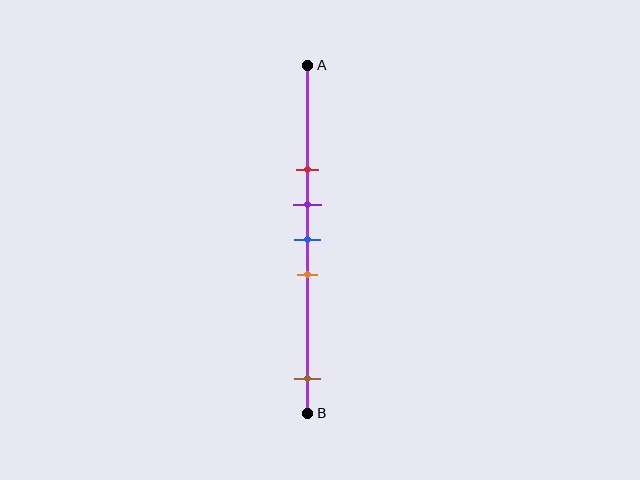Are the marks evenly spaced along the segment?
No, the marks are not evenly spaced.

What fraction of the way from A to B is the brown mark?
The brown mark is approximately 90% (0.9) of the way from A to B.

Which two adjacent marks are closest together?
The purple and blue marks are the closest adjacent pair.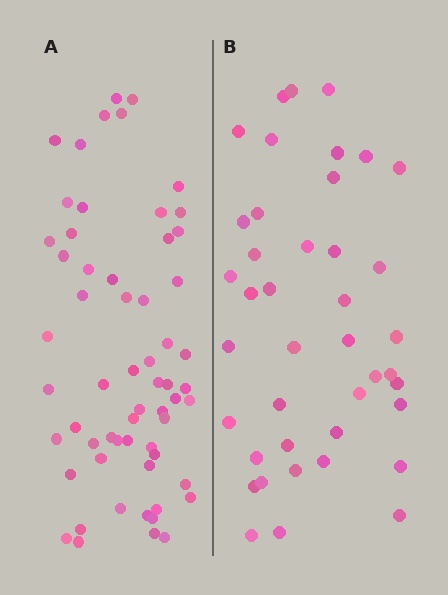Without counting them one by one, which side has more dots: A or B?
Region A (the left region) has more dots.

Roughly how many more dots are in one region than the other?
Region A has approximately 20 more dots than region B.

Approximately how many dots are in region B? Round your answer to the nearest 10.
About 40 dots. (The exact count is 41, which rounds to 40.)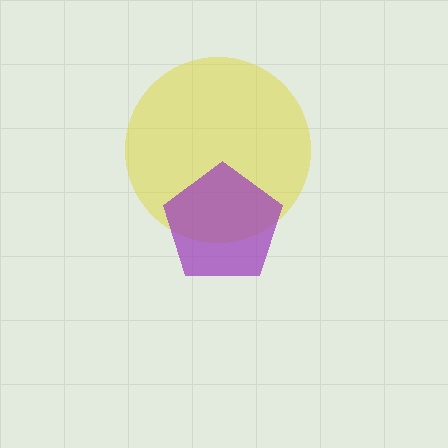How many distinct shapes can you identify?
There are 2 distinct shapes: a yellow circle, a purple pentagon.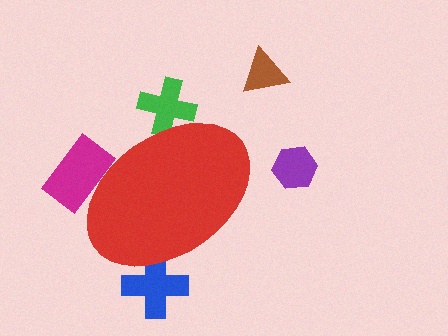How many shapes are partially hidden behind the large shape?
3 shapes are partially hidden.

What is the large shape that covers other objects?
A red ellipse.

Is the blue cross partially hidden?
Yes, the blue cross is partially hidden behind the red ellipse.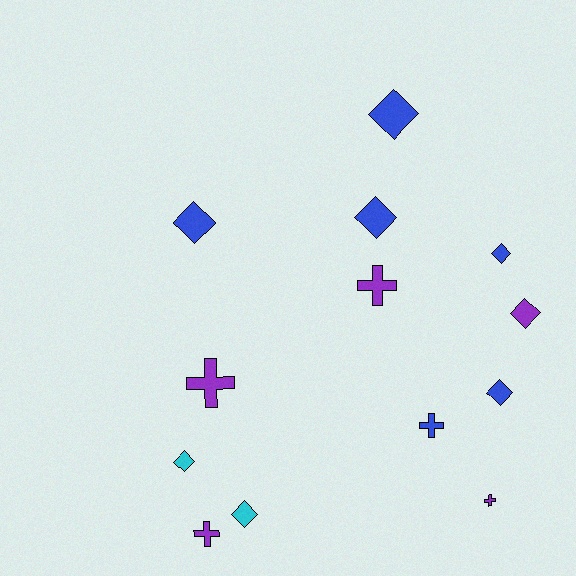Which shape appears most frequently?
Diamond, with 8 objects.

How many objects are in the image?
There are 13 objects.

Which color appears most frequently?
Blue, with 6 objects.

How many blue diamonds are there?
There are 5 blue diamonds.